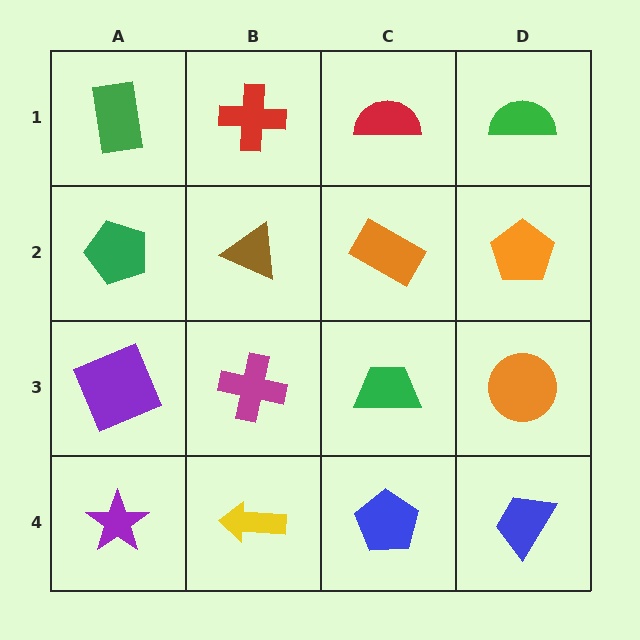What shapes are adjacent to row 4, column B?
A magenta cross (row 3, column B), a purple star (row 4, column A), a blue pentagon (row 4, column C).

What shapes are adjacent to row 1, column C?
An orange rectangle (row 2, column C), a red cross (row 1, column B), a green semicircle (row 1, column D).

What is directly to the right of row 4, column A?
A yellow arrow.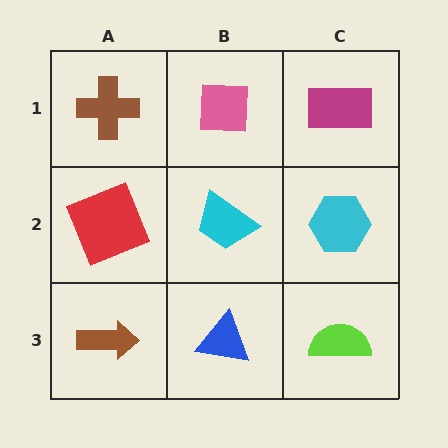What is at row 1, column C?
A magenta rectangle.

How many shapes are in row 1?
3 shapes.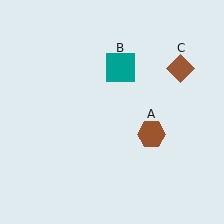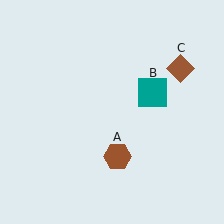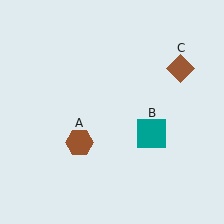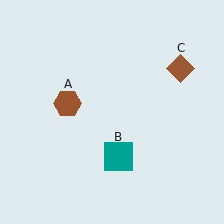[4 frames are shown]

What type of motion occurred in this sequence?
The brown hexagon (object A), teal square (object B) rotated clockwise around the center of the scene.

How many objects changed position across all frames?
2 objects changed position: brown hexagon (object A), teal square (object B).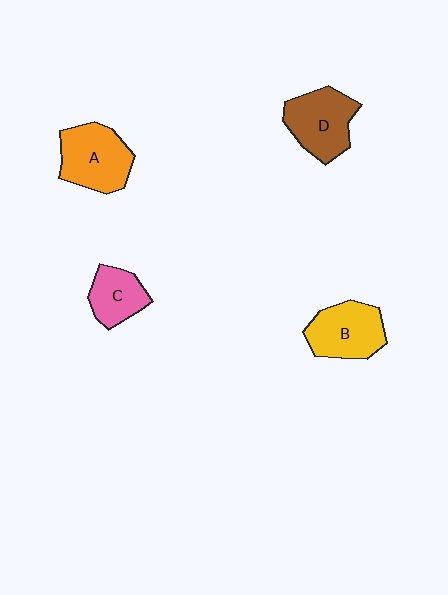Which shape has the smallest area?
Shape C (pink).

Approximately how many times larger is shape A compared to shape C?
Approximately 1.5 times.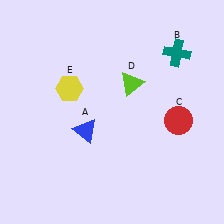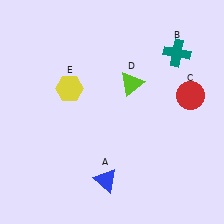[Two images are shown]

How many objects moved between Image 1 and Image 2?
2 objects moved between the two images.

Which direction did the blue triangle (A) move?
The blue triangle (A) moved down.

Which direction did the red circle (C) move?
The red circle (C) moved up.